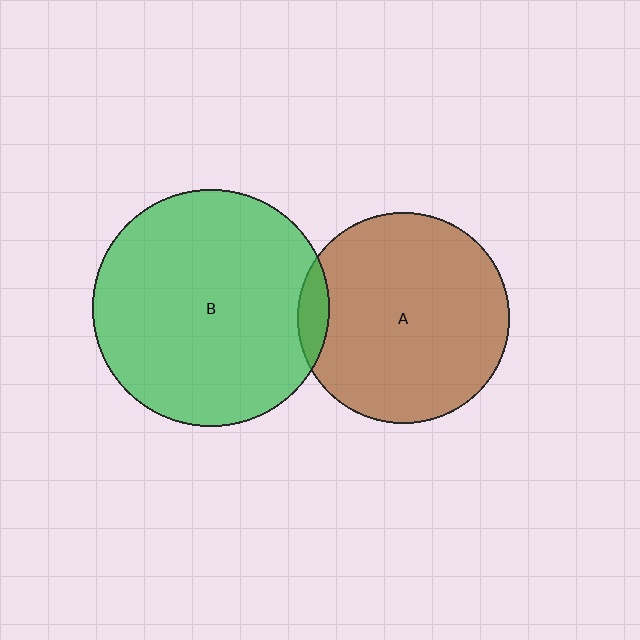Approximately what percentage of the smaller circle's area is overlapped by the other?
Approximately 5%.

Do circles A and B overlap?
Yes.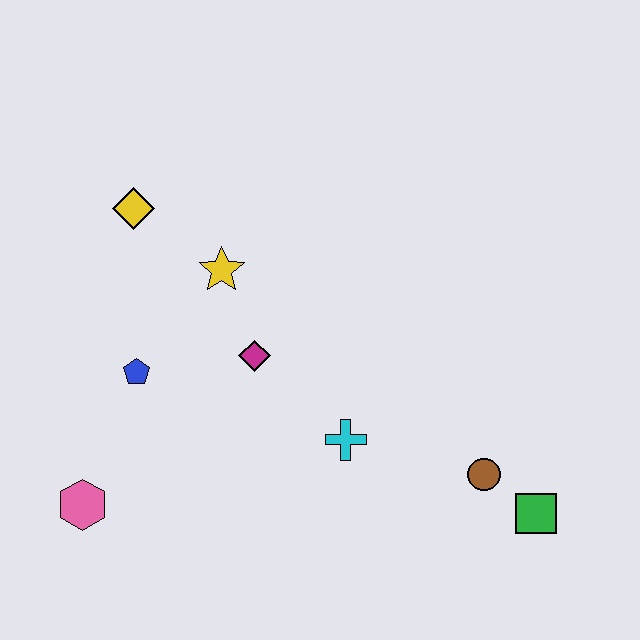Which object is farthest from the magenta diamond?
The green square is farthest from the magenta diamond.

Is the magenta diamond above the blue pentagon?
Yes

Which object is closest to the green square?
The brown circle is closest to the green square.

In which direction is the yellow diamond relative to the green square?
The yellow diamond is to the left of the green square.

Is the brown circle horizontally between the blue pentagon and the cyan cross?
No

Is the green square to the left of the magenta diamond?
No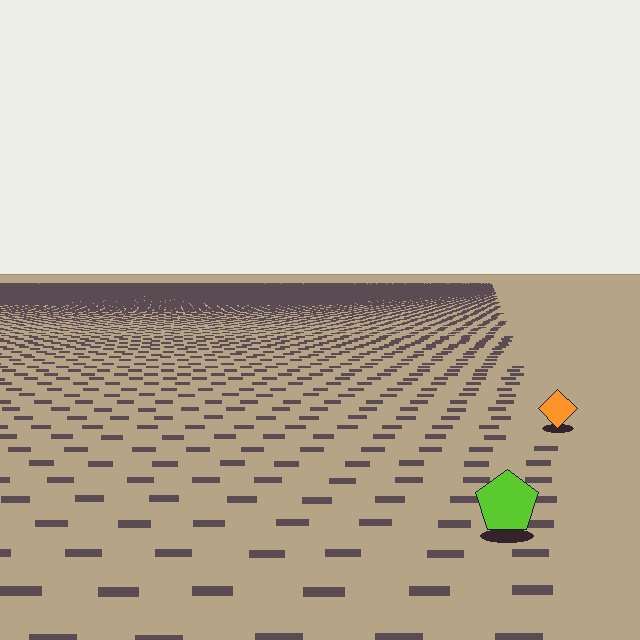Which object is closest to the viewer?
The lime pentagon is closest. The texture marks near it are larger and more spread out.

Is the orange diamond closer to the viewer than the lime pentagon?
No. The lime pentagon is closer — you can tell from the texture gradient: the ground texture is coarser near it.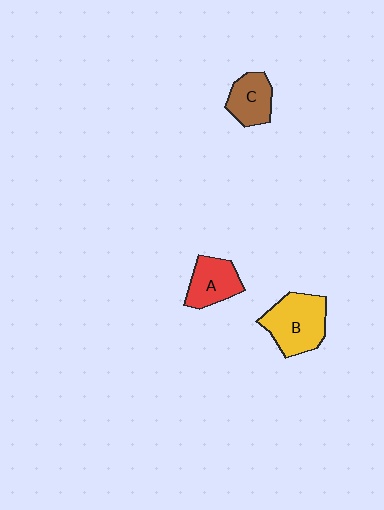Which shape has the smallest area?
Shape C (brown).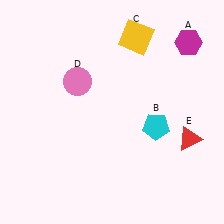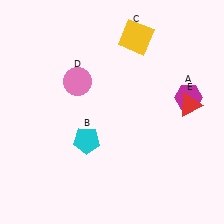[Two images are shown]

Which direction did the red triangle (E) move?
The red triangle (E) moved up.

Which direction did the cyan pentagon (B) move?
The cyan pentagon (B) moved left.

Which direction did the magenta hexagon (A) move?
The magenta hexagon (A) moved down.